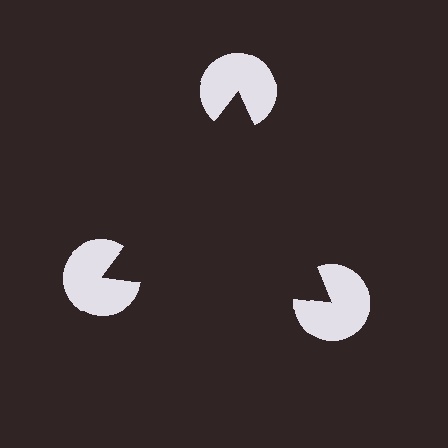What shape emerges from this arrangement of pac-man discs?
An illusory triangle — its edges are inferred from the aligned wedge cuts in the pac-man discs, not physically drawn.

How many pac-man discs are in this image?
There are 3 — one at each vertex of the illusory triangle.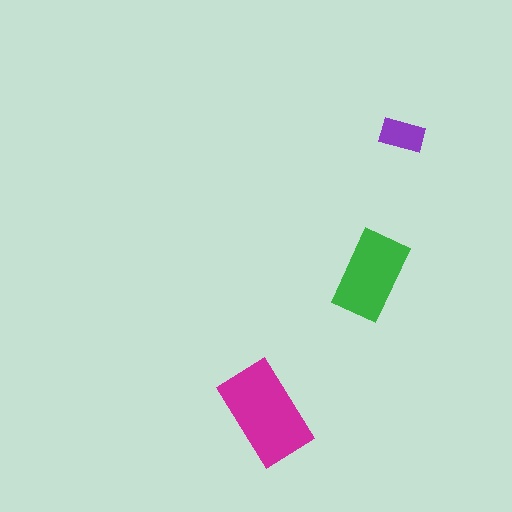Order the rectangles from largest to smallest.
the magenta one, the green one, the purple one.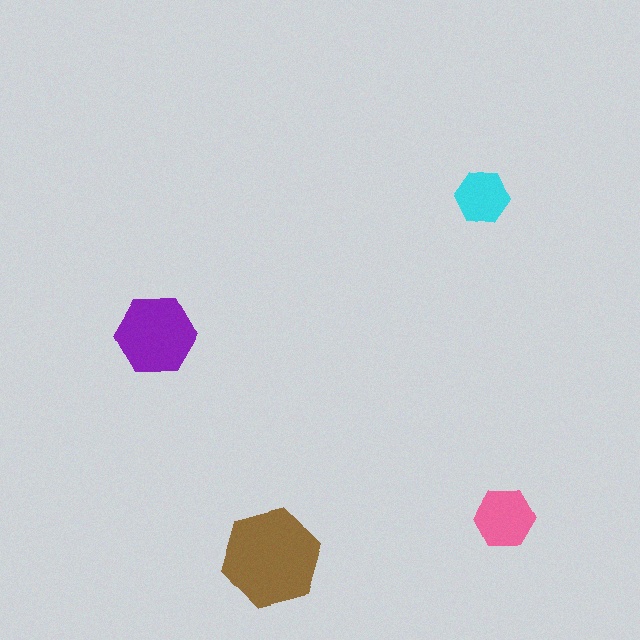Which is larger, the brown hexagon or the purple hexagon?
The brown one.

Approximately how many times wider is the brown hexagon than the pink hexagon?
About 1.5 times wider.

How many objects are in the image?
There are 4 objects in the image.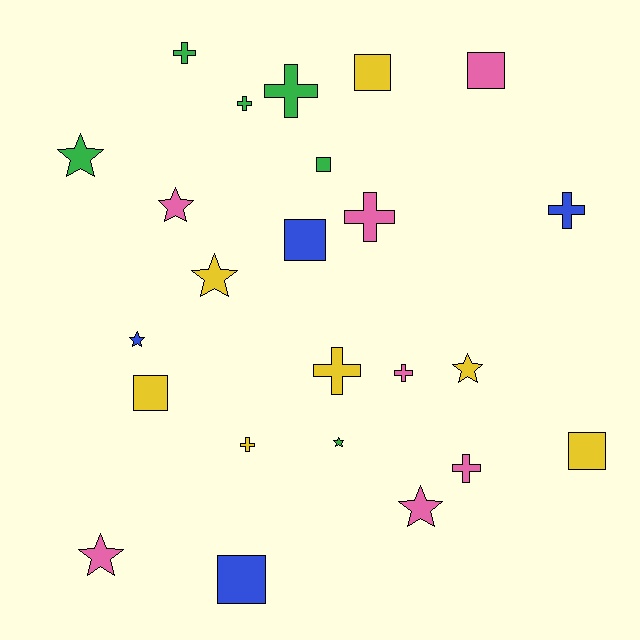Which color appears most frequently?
Yellow, with 7 objects.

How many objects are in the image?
There are 24 objects.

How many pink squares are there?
There is 1 pink square.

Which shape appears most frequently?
Cross, with 9 objects.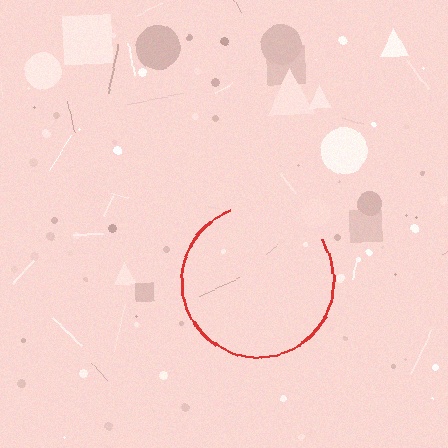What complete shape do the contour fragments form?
The contour fragments form a circle.